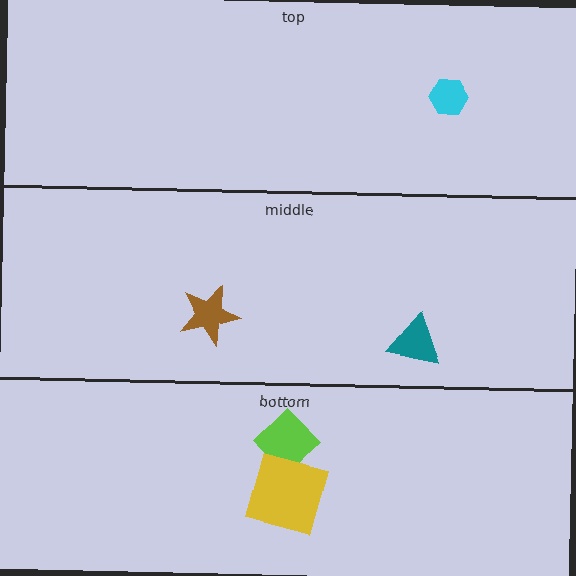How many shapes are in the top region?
1.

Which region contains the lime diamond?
The bottom region.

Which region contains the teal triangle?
The middle region.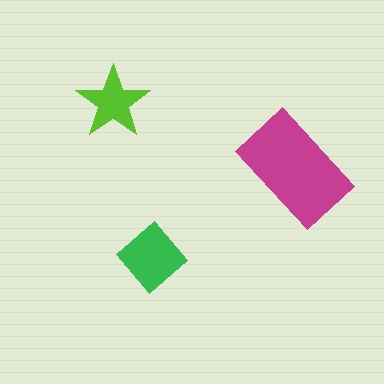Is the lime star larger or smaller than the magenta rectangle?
Smaller.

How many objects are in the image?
There are 3 objects in the image.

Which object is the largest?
The magenta rectangle.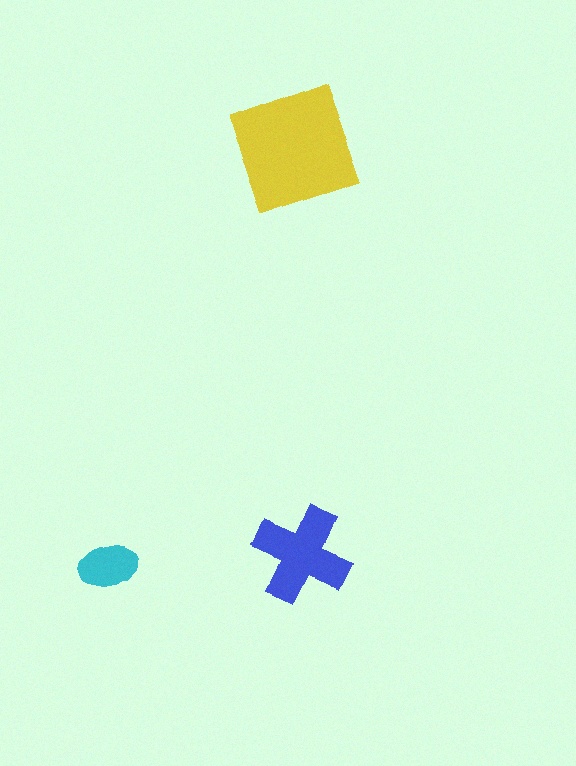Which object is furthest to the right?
The blue cross is rightmost.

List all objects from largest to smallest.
The yellow square, the blue cross, the cyan ellipse.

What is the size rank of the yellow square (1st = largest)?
1st.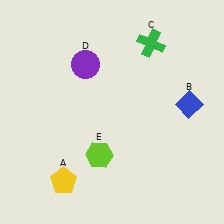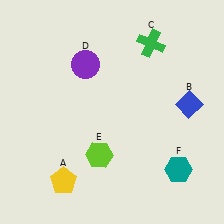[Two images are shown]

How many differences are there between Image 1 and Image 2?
There is 1 difference between the two images.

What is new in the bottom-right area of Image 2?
A teal hexagon (F) was added in the bottom-right area of Image 2.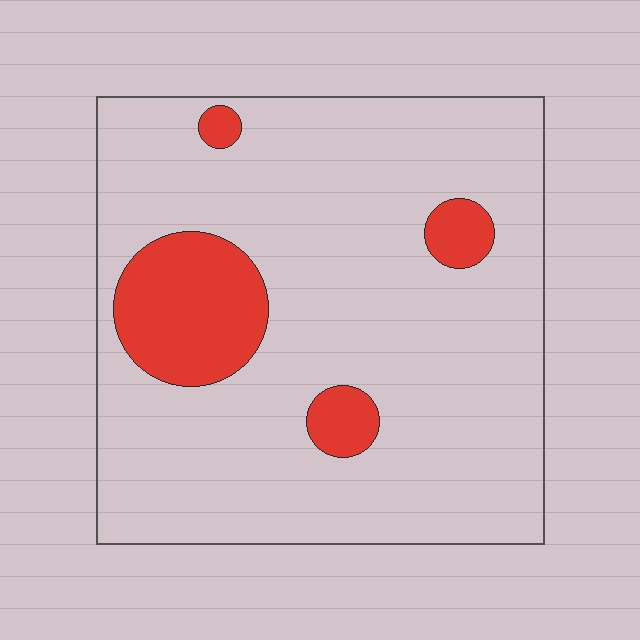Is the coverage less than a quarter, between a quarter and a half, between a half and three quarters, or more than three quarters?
Less than a quarter.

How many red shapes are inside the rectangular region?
4.